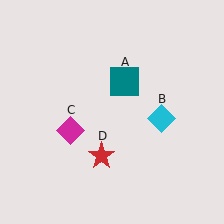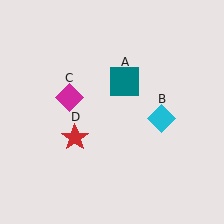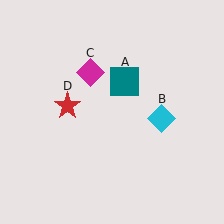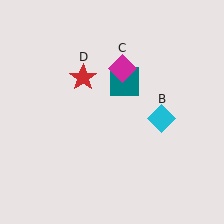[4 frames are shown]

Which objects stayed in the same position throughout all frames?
Teal square (object A) and cyan diamond (object B) remained stationary.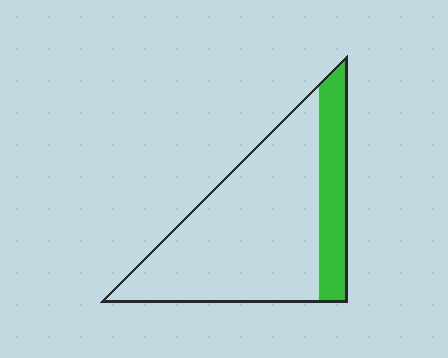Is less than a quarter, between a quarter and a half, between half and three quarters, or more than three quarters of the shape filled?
Less than a quarter.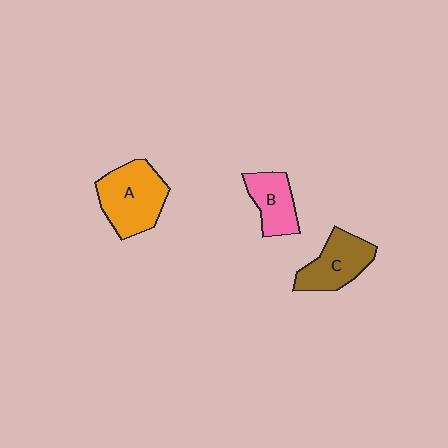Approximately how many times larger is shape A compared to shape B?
Approximately 1.6 times.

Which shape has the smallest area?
Shape B (pink).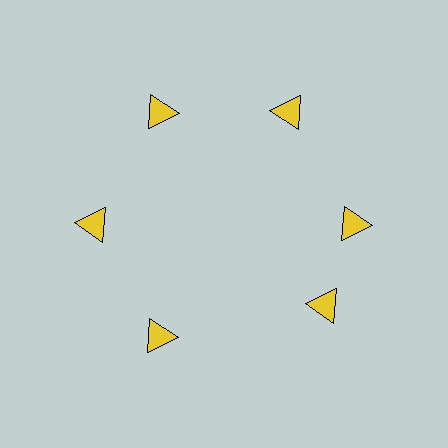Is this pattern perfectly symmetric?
No. The 6 yellow triangles are arranged in a ring, but one element near the 5 o'clock position is rotated out of alignment along the ring, breaking the 6-fold rotational symmetry.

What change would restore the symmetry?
The symmetry would be restored by rotating it back into even spacing with its neighbors so that all 6 triangles sit at equal angles and equal distance from the center.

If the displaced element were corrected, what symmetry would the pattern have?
It would have 6-fold rotational symmetry — the pattern would map onto itself every 60 degrees.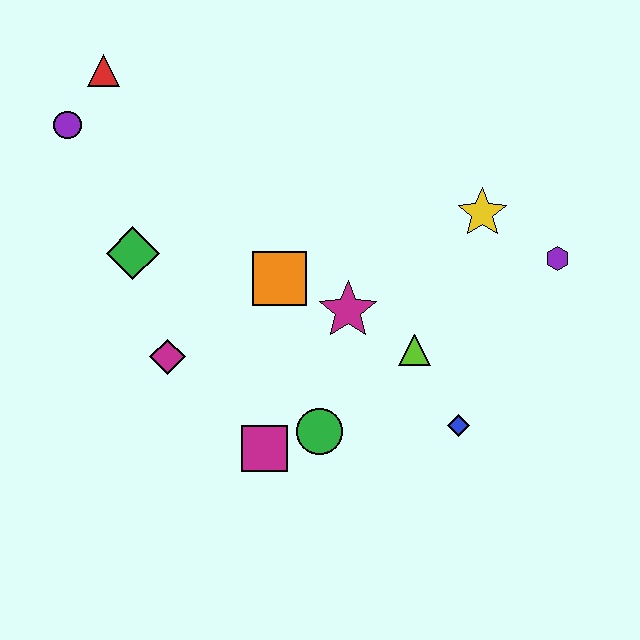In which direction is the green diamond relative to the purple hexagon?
The green diamond is to the left of the purple hexagon.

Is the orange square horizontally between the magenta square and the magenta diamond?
No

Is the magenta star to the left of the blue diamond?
Yes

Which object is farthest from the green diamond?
The purple hexagon is farthest from the green diamond.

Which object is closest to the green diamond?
The magenta diamond is closest to the green diamond.